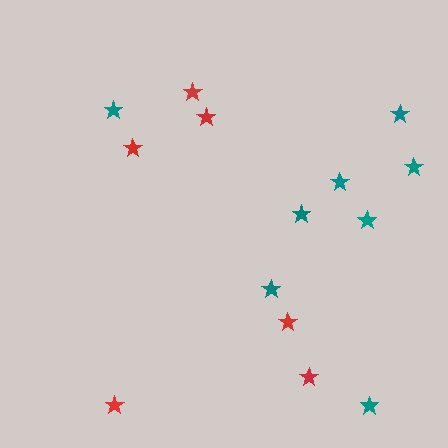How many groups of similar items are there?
There are 2 groups: one group of red stars (6) and one group of teal stars (8).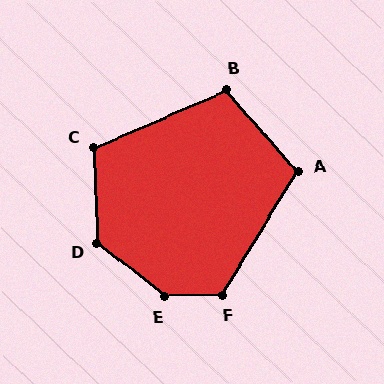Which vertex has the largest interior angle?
E, at approximately 141 degrees.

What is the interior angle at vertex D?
Approximately 130 degrees (obtuse).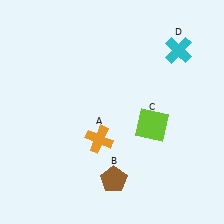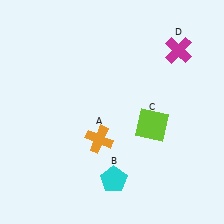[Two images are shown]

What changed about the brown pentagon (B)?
In Image 1, B is brown. In Image 2, it changed to cyan.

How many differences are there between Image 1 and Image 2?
There are 2 differences between the two images.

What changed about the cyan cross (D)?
In Image 1, D is cyan. In Image 2, it changed to magenta.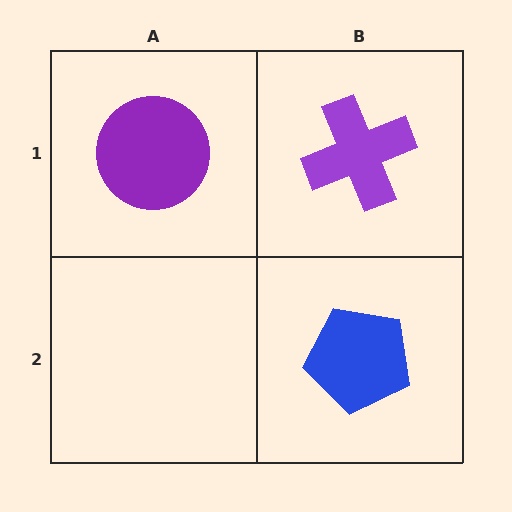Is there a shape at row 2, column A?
No, that cell is empty.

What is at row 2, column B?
A blue pentagon.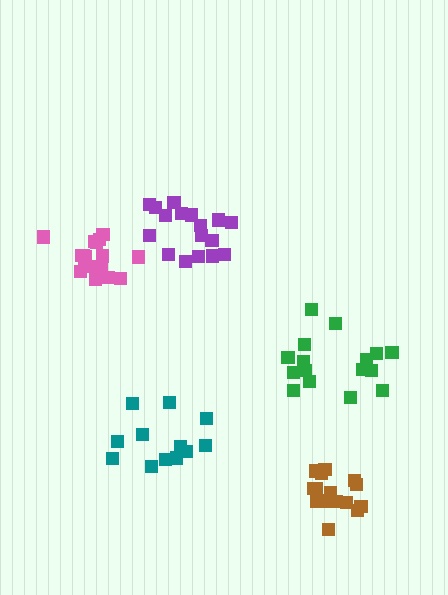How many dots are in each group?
Group 1: 18 dots, Group 2: 12 dots, Group 3: 15 dots, Group 4: 17 dots, Group 5: 16 dots (78 total).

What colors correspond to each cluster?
The clusters are colored: pink, teal, brown, purple, green.